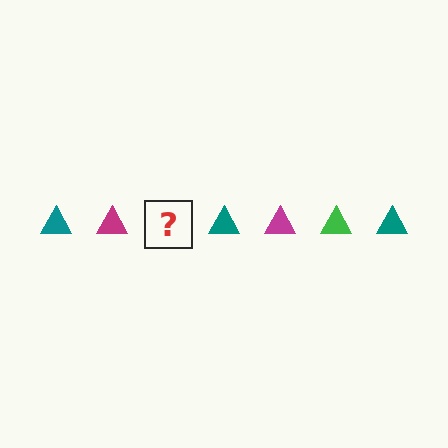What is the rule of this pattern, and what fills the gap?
The rule is that the pattern cycles through teal, magenta, green triangles. The gap should be filled with a green triangle.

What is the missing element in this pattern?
The missing element is a green triangle.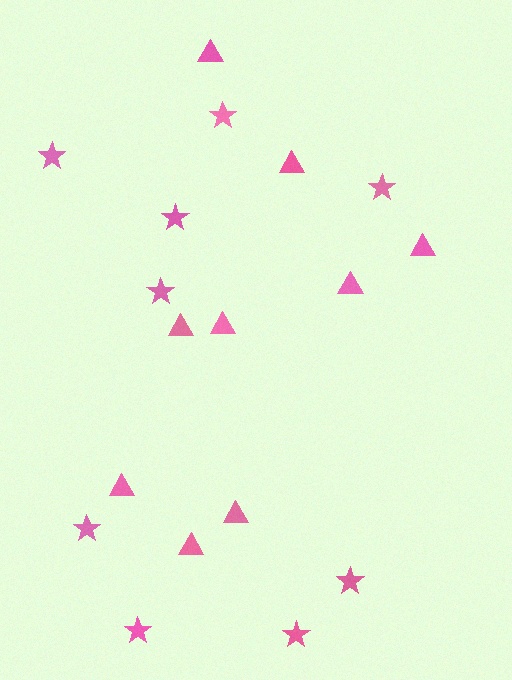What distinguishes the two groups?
There are 2 groups: one group of triangles (9) and one group of stars (9).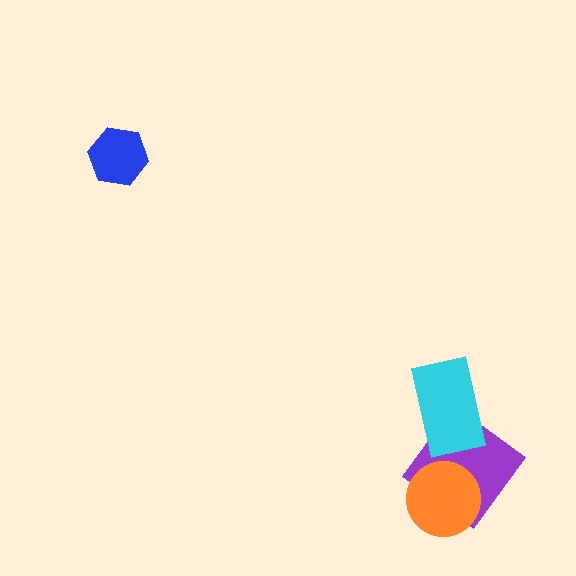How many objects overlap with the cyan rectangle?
1 object overlaps with the cyan rectangle.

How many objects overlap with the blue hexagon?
0 objects overlap with the blue hexagon.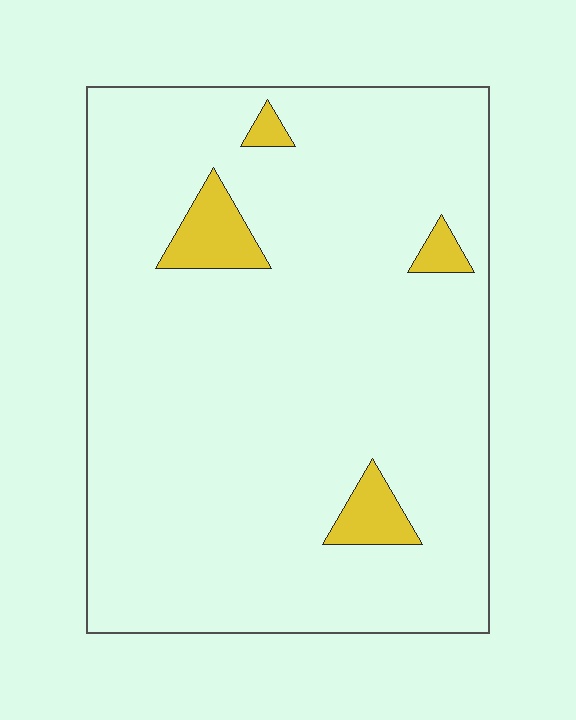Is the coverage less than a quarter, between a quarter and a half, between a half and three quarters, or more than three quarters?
Less than a quarter.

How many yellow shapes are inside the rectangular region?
4.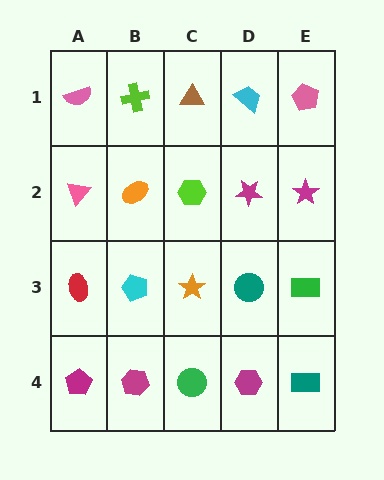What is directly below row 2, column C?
An orange star.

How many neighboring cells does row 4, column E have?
2.